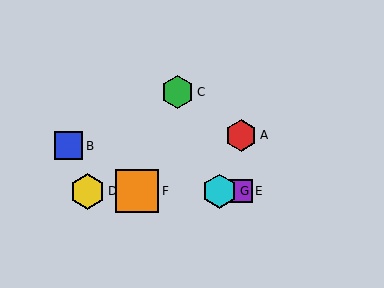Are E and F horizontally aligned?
Yes, both are at y≈191.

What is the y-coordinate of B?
Object B is at y≈146.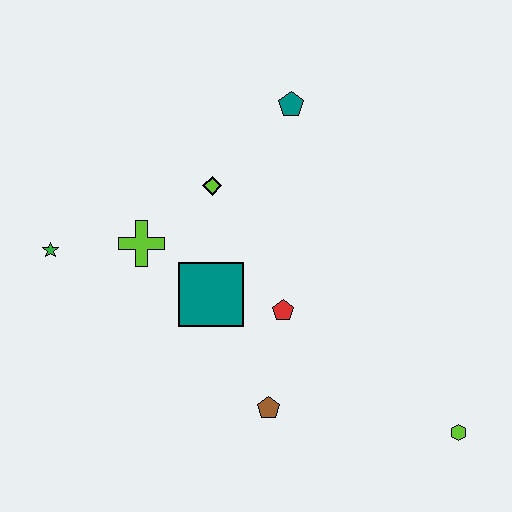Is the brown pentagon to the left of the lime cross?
No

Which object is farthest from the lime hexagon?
The green star is farthest from the lime hexagon.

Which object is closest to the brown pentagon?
The red pentagon is closest to the brown pentagon.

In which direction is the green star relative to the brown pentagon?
The green star is to the left of the brown pentagon.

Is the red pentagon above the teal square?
No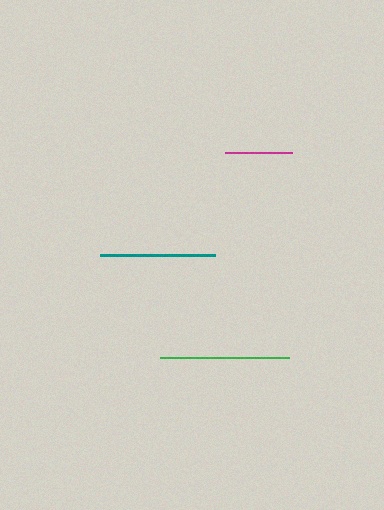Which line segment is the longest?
The green line is the longest at approximately 129 pixels.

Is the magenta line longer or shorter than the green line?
The green line is longer than the magenta line.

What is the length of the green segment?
The green segment is approximately 129 pixels long.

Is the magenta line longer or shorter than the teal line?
The teal line is longer than the magenta line.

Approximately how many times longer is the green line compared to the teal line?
The green line is approximately 1.1 times the length of the teal line.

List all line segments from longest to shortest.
From longest to shortest: green, teal, magenta.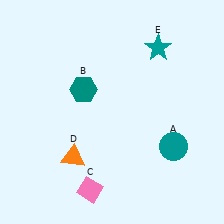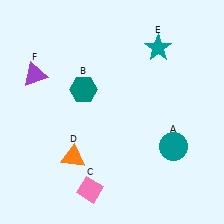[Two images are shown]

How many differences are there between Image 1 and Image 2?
There is 1 difference between the two images.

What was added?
A purple triangle (F) was added in Image 2.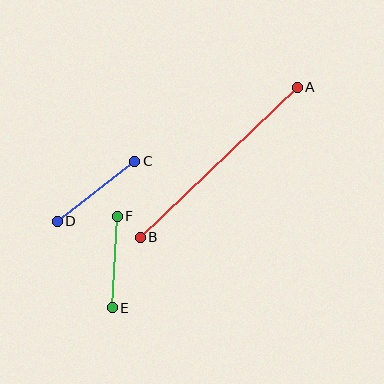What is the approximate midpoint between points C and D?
The midpoint is at approximately (96, 191) pixels.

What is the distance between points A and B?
The distance is approximately 217 pixels.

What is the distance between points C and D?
The distance is approximately 98 pixels.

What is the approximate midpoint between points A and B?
The midpoint is at approximately (219, 162) pixels.